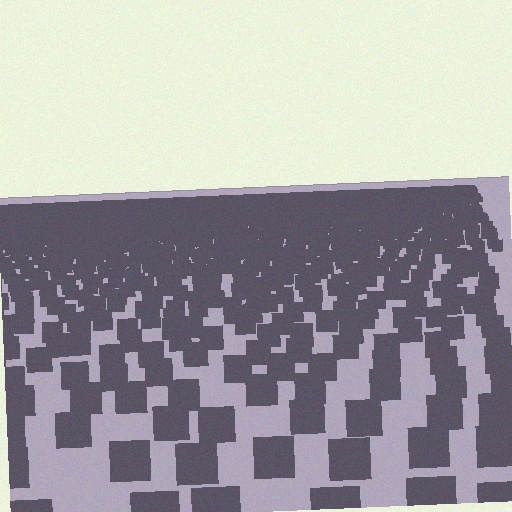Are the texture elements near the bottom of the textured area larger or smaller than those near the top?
Larger. Near the bottom, elements are closer to the viewer and appear at a bigger on-screen size.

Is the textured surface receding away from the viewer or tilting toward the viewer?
The surface is receding away from the viewer. Texture elements get smaller and denser toward the top.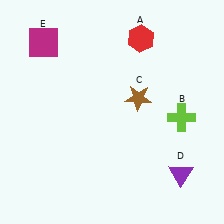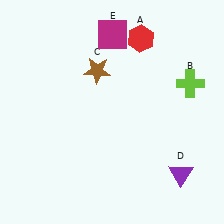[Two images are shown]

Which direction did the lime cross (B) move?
The lime cross (B) moved up.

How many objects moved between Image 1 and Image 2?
3 objects moved between the two images.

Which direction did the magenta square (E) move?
The magenta square (E) moved right.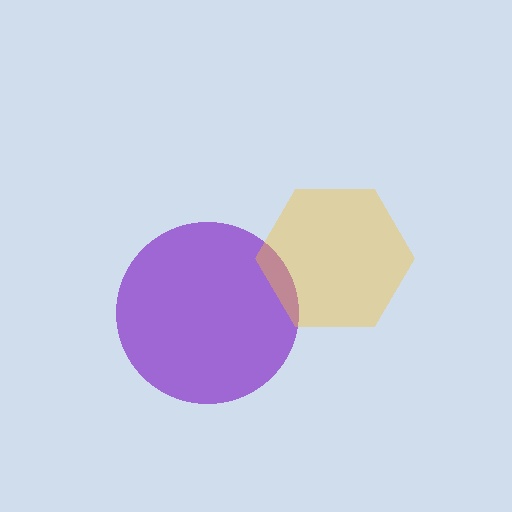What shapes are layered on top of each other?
The layered shapes are: a purple circle, a yellow hexagon.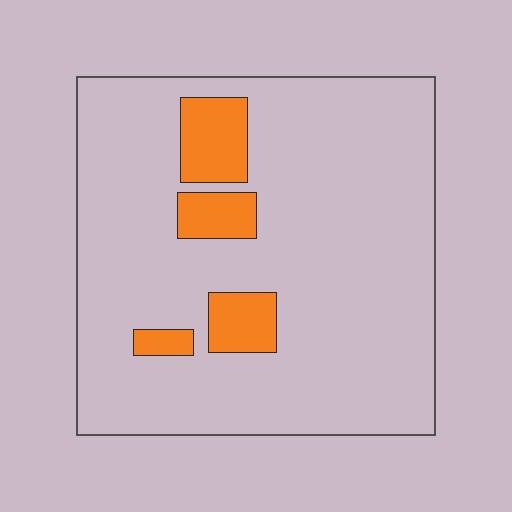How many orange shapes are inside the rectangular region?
4.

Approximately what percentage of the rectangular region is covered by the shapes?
Approximately 10%.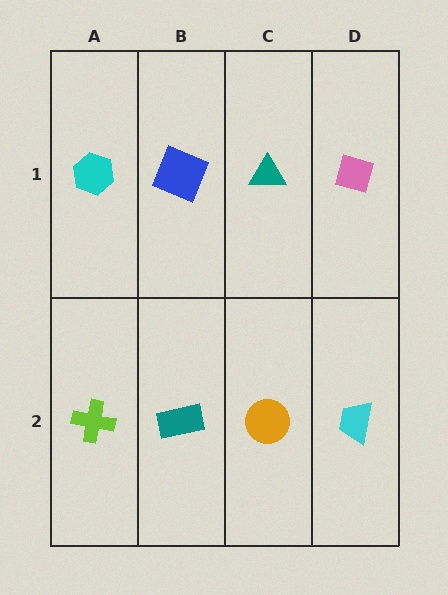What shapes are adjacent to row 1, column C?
An orange circle (row 2, column C), a blue square (row 1, column B), a pink diamond (row 1, column D).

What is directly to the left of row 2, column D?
An orange circle.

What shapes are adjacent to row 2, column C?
A teal triangle (row 1, column C), a teal rectangle (row 2, column B), a cyan trapezoid (row 2, column D).